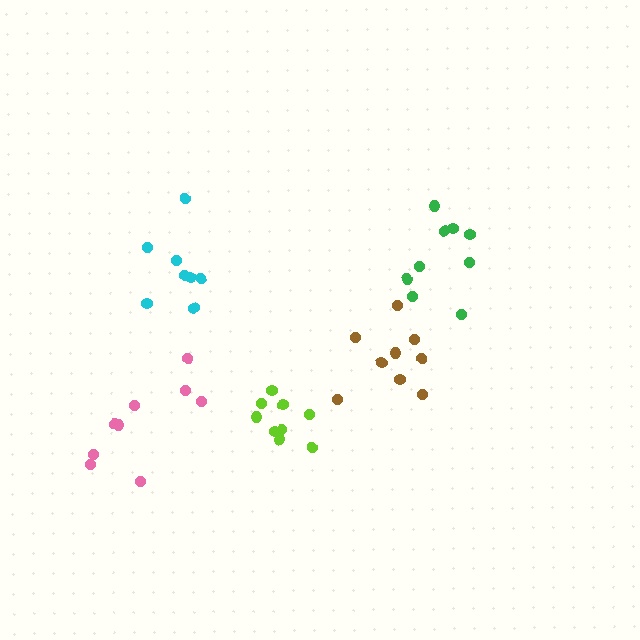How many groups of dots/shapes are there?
There are 5 groups.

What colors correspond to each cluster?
The clusters are colored: green, pink, cyan, brown, lime.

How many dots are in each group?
Group 1: 9 dots, Group 2: 9 dots, Group 3: 8 dots, Group 4: 9 dots, Group 5: 9 dots (44 total).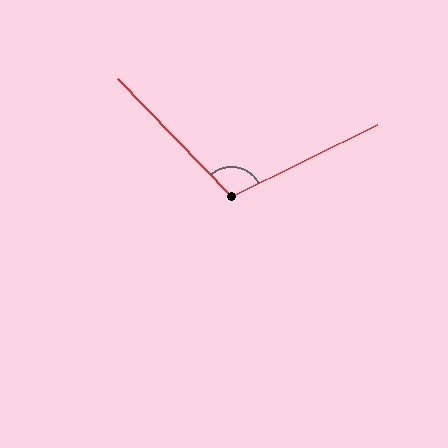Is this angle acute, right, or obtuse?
It is obtuse.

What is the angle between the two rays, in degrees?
Approximately 107 degrees.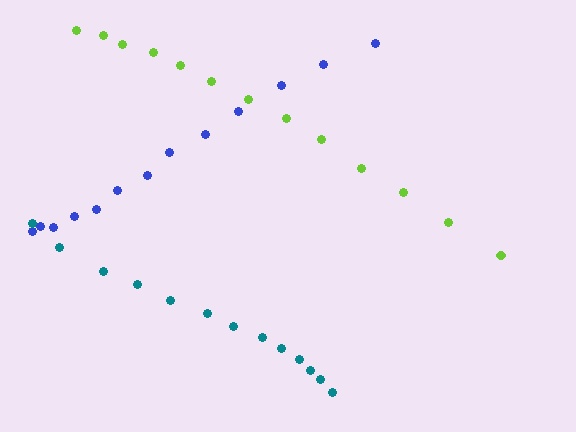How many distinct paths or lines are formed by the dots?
There are 3 distinct paths.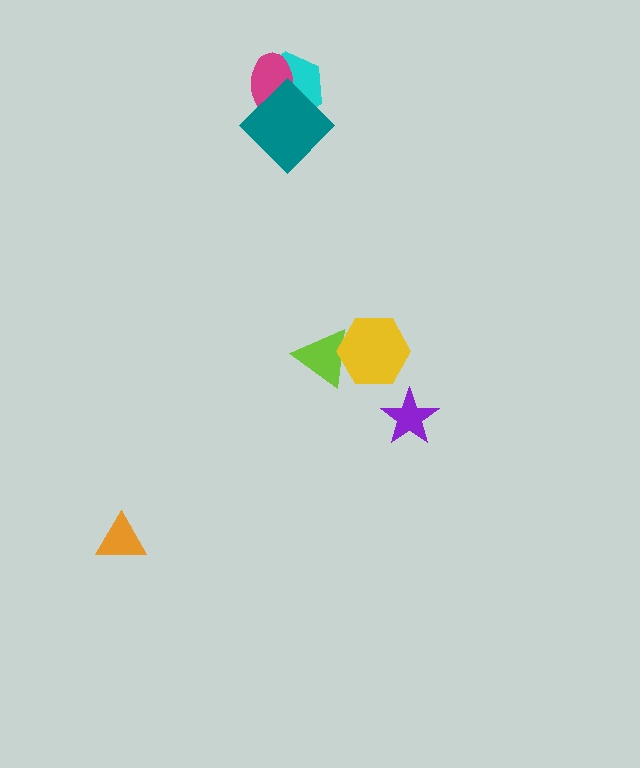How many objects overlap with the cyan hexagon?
2 objects overlap with the cyan hexagon.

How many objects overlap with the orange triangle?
0 objects overlap with the orange triangle.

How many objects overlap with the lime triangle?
1 object overlaps with the lime triangle.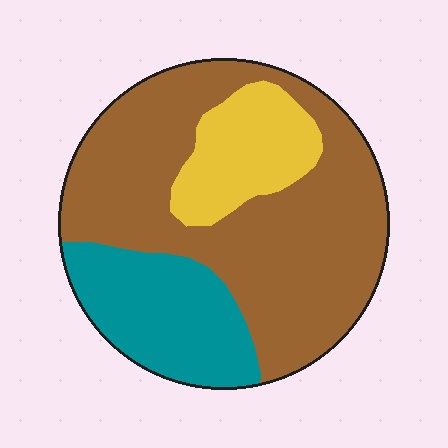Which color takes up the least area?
Yellow, at roughly 15%.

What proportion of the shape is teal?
Teal takes up less than a quarter of the shape.